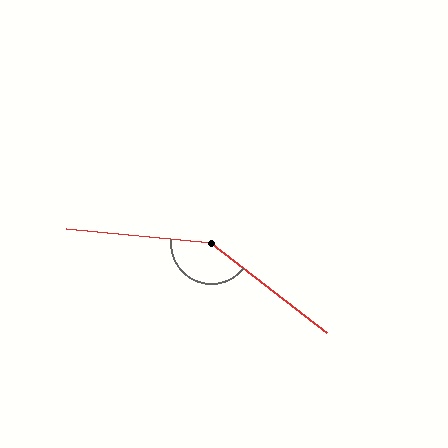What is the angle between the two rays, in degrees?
Approximately 148 degrees.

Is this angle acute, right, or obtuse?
It is obtuse.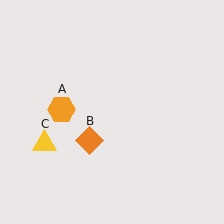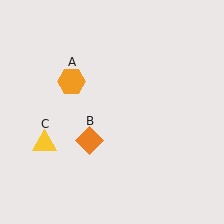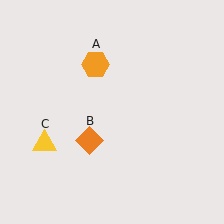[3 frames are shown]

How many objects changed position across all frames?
1 object changed position: orange hexagon (object A).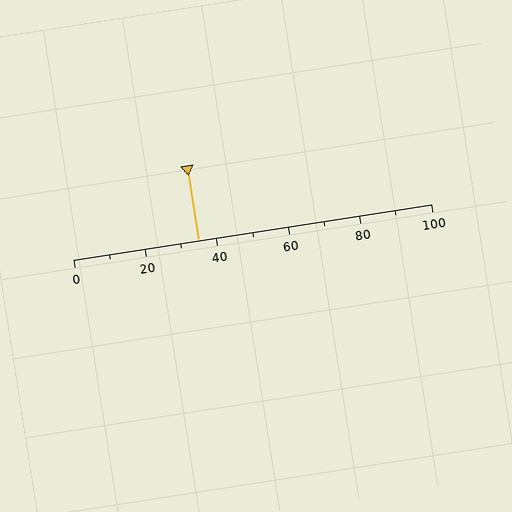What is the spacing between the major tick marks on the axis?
The major ticks are spaced 20 apart.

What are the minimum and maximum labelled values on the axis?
The axis runs from 0 to 100.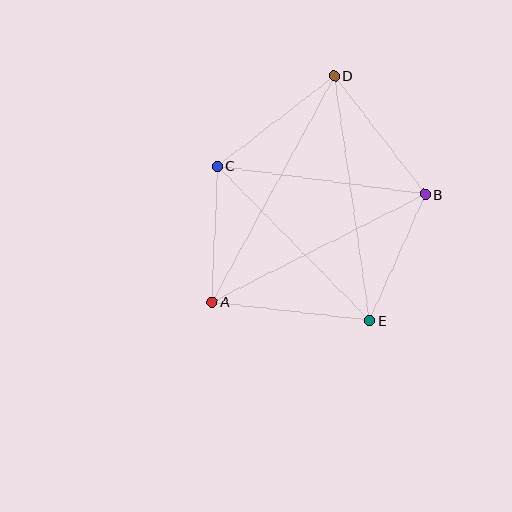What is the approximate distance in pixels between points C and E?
The distance between C and E is approximately 217 pixels.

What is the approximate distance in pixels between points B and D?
The distance between B and D is approximately 150 pixels.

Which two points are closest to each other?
Points A and C are closest to each other.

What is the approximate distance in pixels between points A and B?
The distance between A and B is approximately 239 pixels.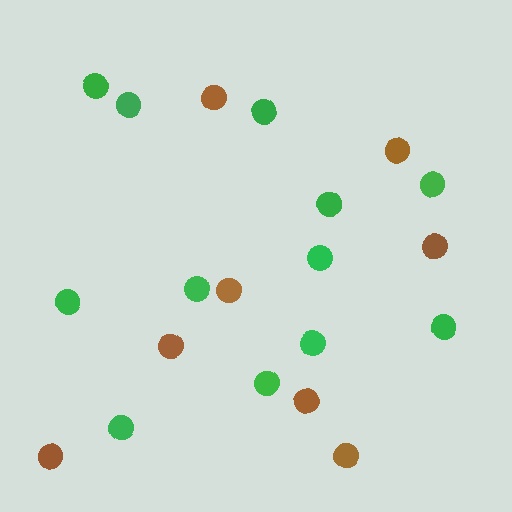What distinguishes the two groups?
There are 2 groups: one group of green circles (12) and one group of brown circles (8).